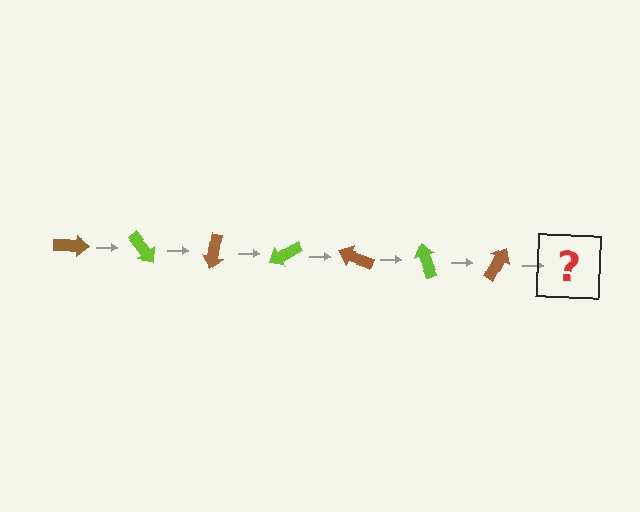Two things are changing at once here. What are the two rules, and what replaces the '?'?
The two rules are that it rotates 50 degrees each step and the color cycles through brown and lime. The '?' should be a lime arrow, rotated 350 degrees from the start.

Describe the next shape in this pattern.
It should be a lime arrow, rotated 350 degrees from the start.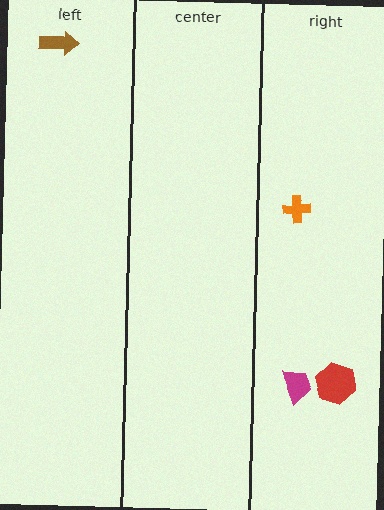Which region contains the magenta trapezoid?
The right region.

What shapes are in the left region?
The brown arrow.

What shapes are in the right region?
The magenta trapezoid, the orange cross, the red hexagon.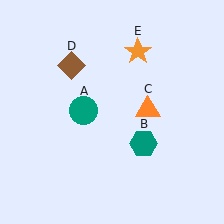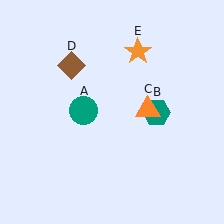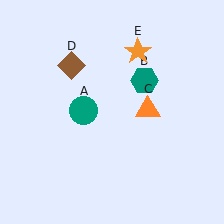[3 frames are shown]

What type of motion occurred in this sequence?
The teal hexagon (object B) rotated counterclockwise around the center of the scene.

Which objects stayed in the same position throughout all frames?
Teal circle (object A) and orange triangle (object C) and brown diamond (object D) and orange star (object E) remained stationary.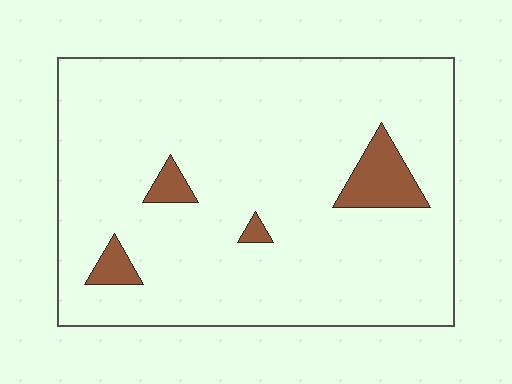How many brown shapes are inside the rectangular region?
4.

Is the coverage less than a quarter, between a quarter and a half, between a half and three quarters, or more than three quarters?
Less than a quarter.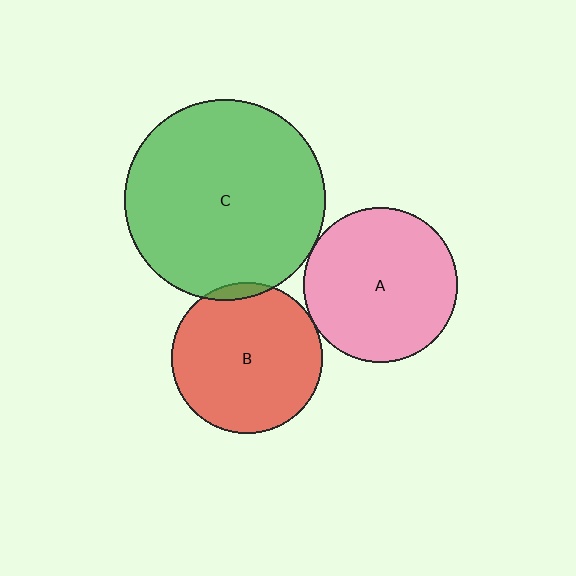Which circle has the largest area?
Circle C (green).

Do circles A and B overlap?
Yes.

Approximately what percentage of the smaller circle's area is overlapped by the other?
Approximately 5%.